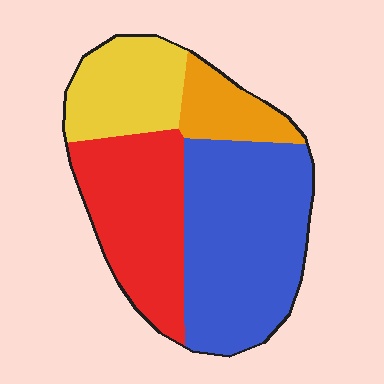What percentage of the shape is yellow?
Yellow covers 18% of the shape.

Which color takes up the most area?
Blue, at roughly 40%.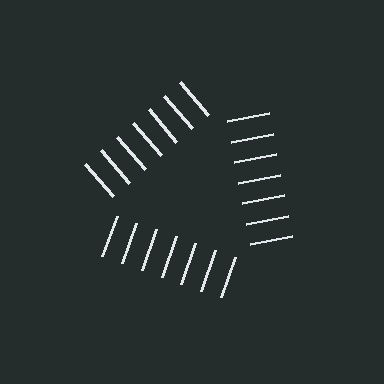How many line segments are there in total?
21 — 7 along each of the 3 edges.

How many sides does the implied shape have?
3 sides — the line-ends trace a triangle.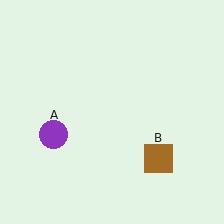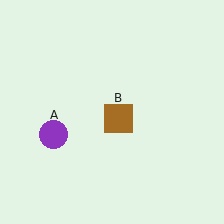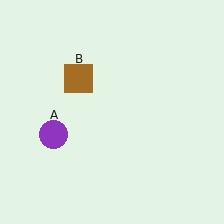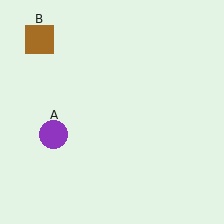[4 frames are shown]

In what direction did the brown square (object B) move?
The brown square (object B) moved up and to the left.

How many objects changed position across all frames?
1 object changed position: brown square (object B).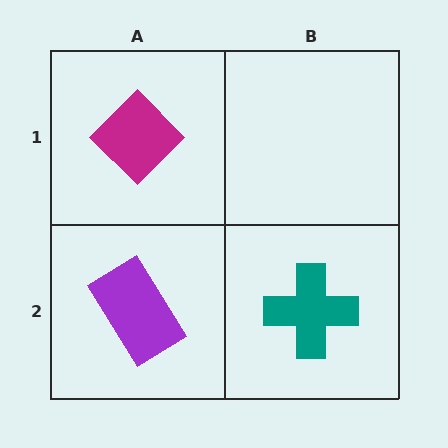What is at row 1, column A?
A magenta diamond.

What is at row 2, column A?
A purple rectangle.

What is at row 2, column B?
A teal cross.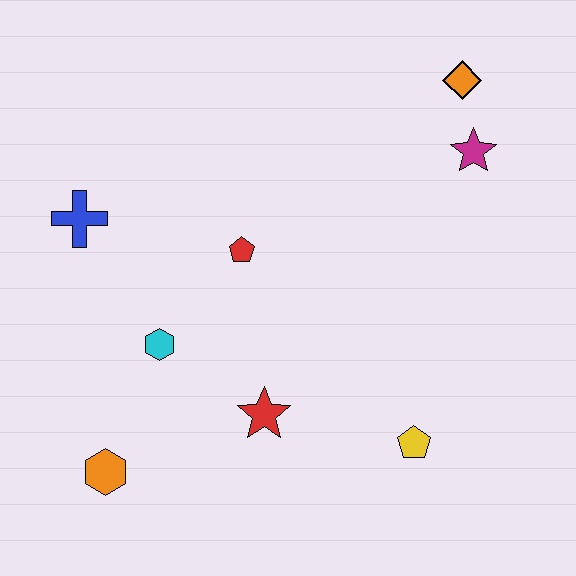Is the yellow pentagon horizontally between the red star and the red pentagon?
No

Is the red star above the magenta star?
No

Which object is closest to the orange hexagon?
The cyan hexagon is closest to the orange hexagon.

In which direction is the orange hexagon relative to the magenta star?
The orange hexagon is to the left of the magenta star.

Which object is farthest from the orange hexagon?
The orange diamond is farthest from the orange hexagon.